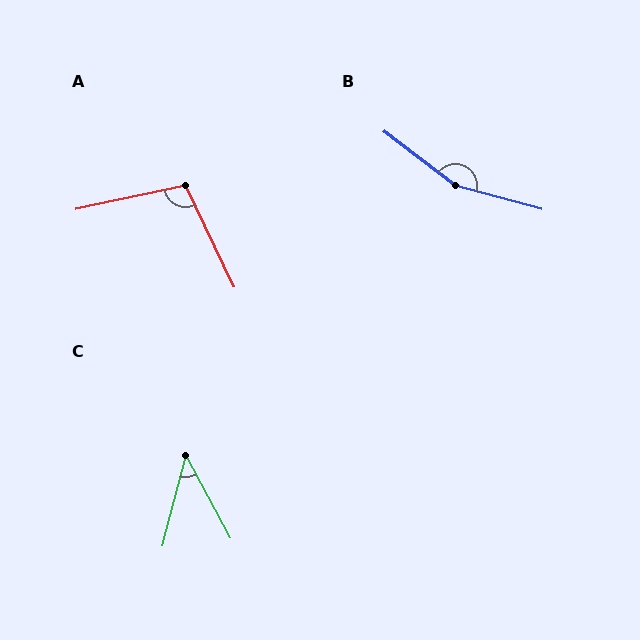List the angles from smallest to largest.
C (43°), A (103°), B (157°).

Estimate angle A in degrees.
Approximately 103 degrees.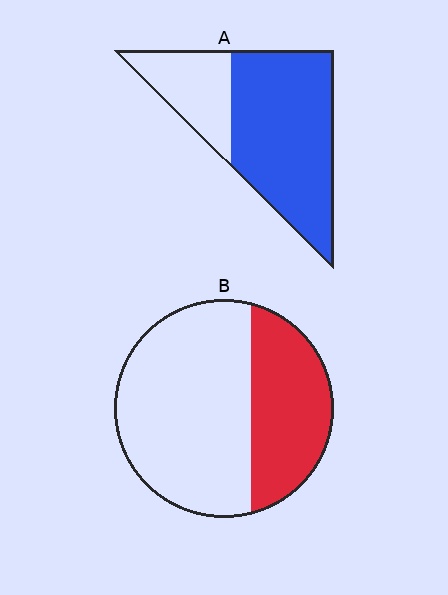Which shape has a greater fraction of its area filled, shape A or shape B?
Shape A.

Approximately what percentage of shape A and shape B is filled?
A is approximately 70% and B is approximately 35%.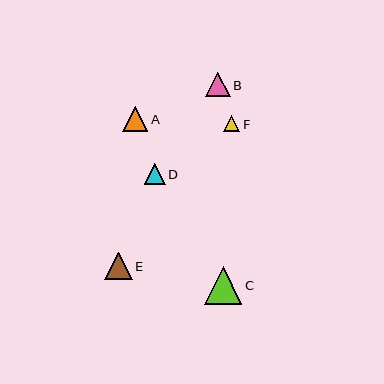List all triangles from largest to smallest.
From largest to smallest: C, E, A, B, D, F.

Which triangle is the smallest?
Triangle F is the smallest with a size of approximately 17 pixels.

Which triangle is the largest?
Triangle C is the largest with a size of approximately 37 pixels.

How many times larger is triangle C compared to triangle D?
Triangle C is approximately 1.8 times the size of triangle D.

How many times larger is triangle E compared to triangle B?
Triangle E is approximately 1.1 times the size of triangle B.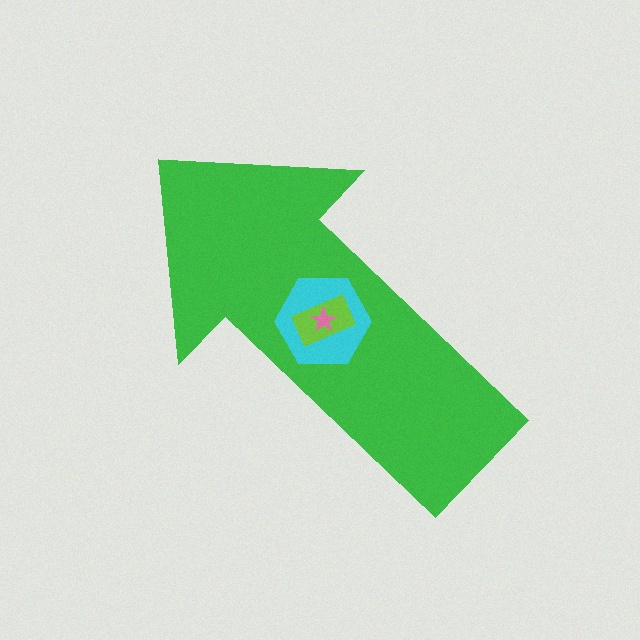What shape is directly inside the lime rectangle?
The pink star.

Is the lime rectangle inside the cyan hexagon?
Yes.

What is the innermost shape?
The pink star.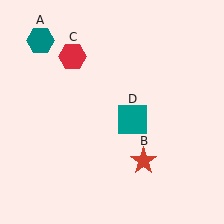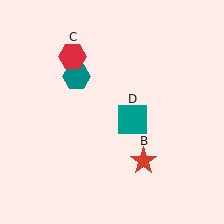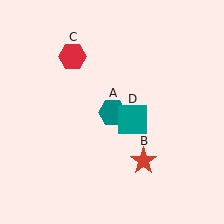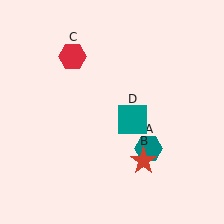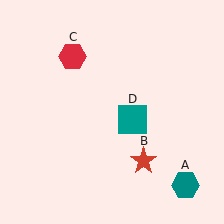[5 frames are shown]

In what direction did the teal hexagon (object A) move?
The teal hexagon (object A) moved down and to the right.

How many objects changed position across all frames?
1 object changed position: teal hexagon (object A).